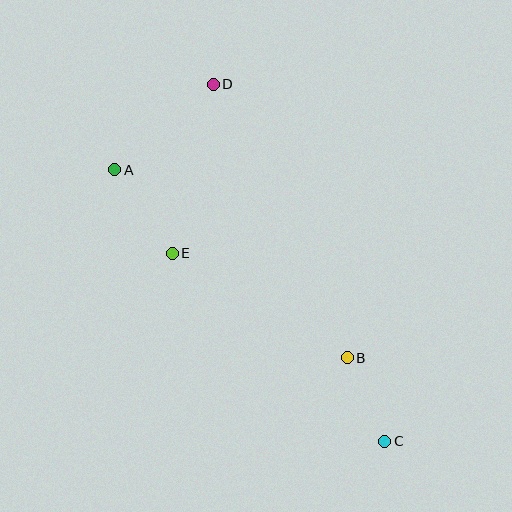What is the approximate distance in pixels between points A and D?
The distance between A and D is approximately 130 pixels.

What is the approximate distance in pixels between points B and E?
The distance between B and E is approximately 204 pixels.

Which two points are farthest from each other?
Points C and D are farthest from each other.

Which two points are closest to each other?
Points B and C are closest to each other.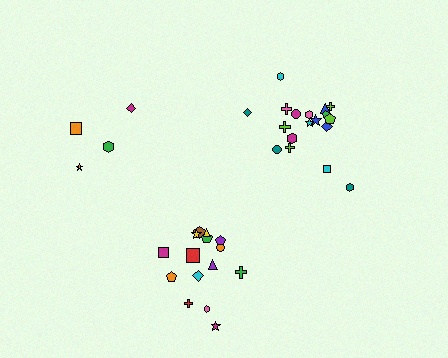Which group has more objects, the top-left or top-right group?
The top-right group.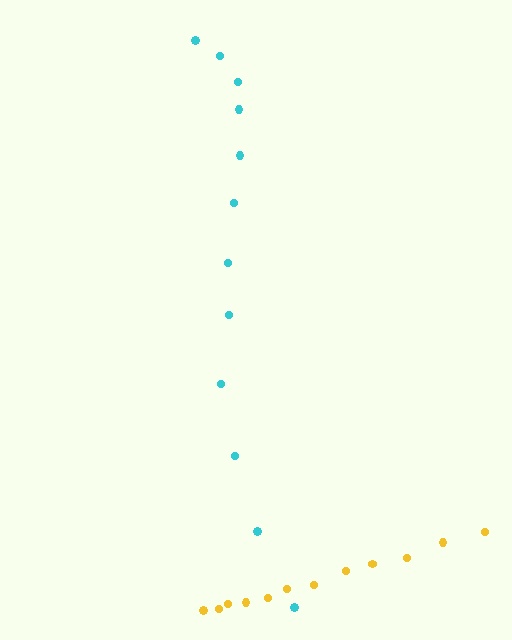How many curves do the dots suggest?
There are 2 distinct paths.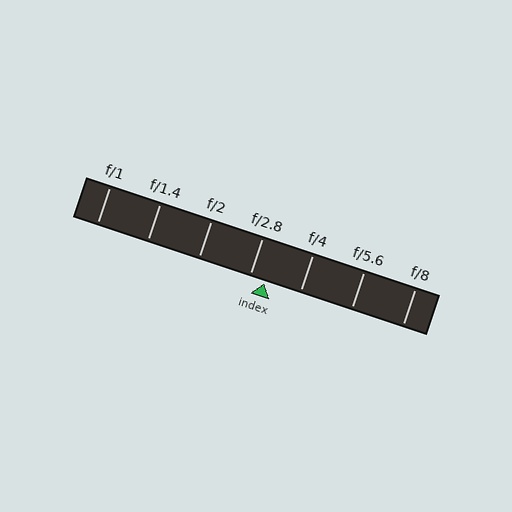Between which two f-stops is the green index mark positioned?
The index mark is between f/2.8 and f/4.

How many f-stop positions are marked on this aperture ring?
There are 7 f-stop positions marked.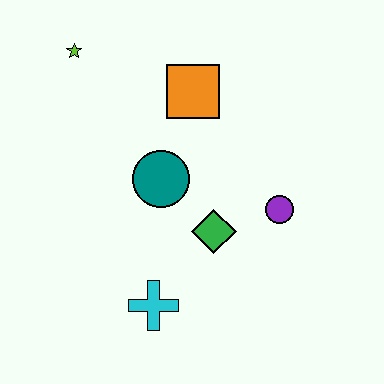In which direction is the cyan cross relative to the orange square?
The cyan cross is below the orange square.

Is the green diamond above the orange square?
No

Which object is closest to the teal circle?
The green diamond is closest to the teal circle.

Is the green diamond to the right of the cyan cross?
Yes